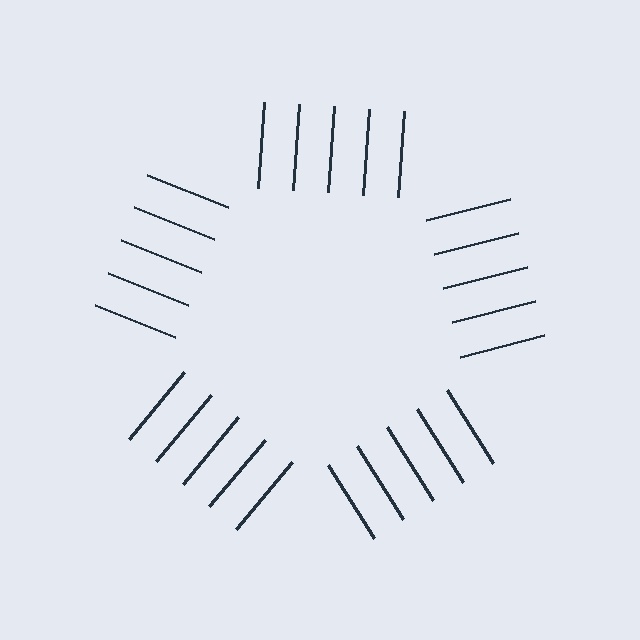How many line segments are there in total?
25 — 5 along each of the 5 edges.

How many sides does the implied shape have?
5 sides — the line-ends trace a pentagon.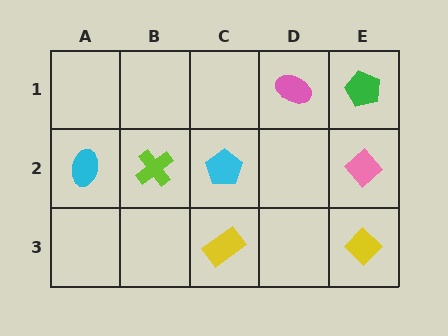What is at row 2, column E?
A pink diamond.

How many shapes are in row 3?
2 shapes.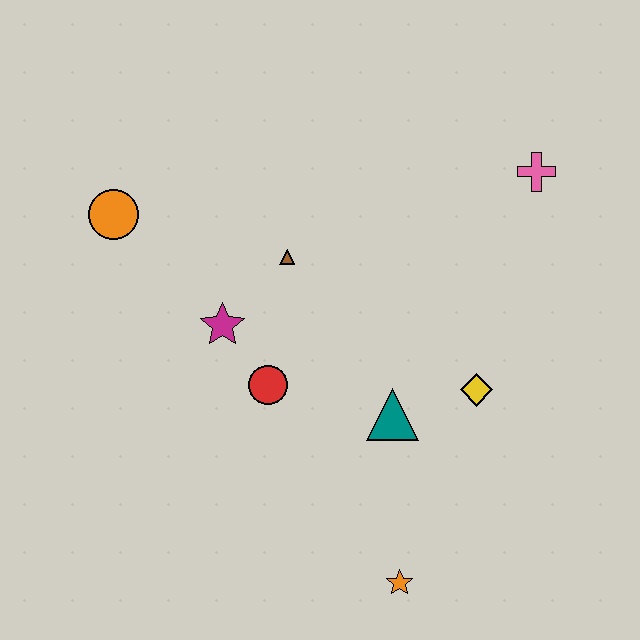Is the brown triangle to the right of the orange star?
No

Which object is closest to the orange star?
The teal triangle is closest to the orange star.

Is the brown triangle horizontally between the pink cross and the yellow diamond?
No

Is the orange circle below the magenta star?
No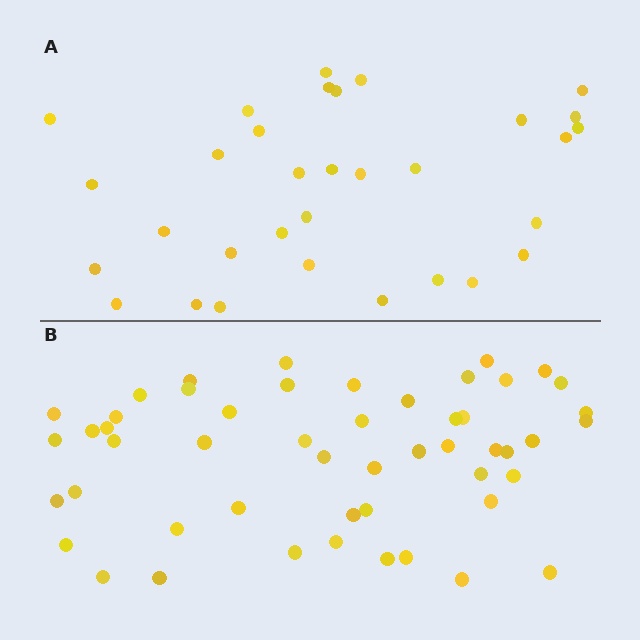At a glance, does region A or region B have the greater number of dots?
Region B (the bottom region) has more dots.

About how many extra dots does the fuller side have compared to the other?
Region B has approximately 20 more dots than region A.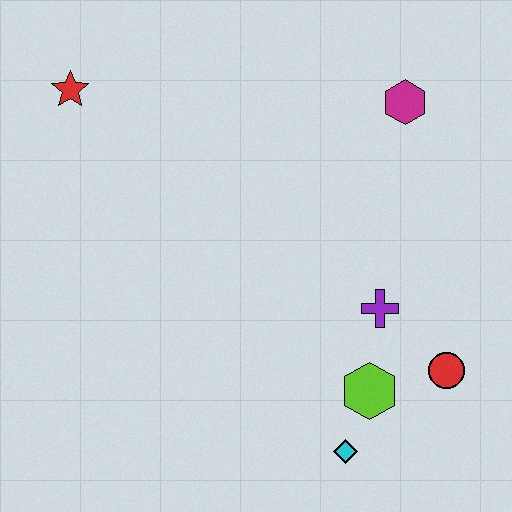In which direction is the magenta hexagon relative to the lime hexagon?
The magenta hexagon is above the lime hexagon.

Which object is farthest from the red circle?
The red star is farthest from the red circle.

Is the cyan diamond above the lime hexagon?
No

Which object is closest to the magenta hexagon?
The purple cross is closest to the magenta hexagon.